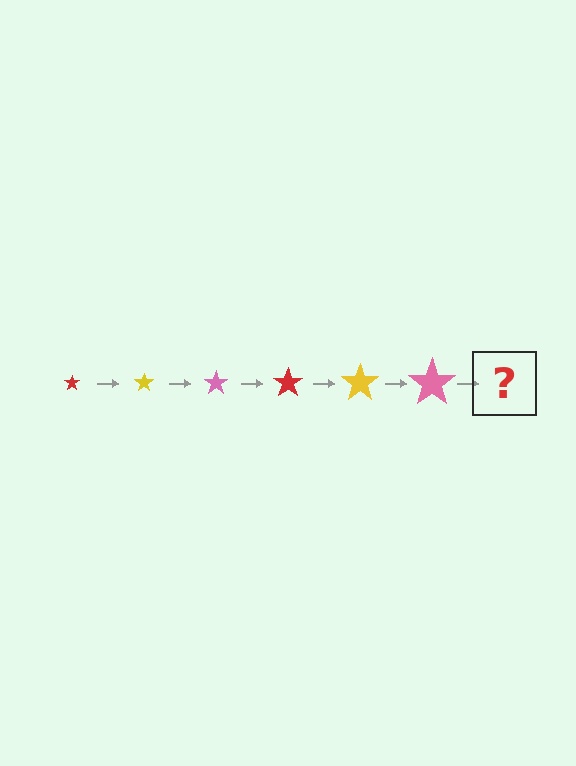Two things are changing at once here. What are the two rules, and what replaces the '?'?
The two rules are that the star grows larger each step and the color cycles through red, yellow, and pink. The '?' should be a red star, larger than the previous one.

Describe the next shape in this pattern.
It should be a red star, larger than the previous one.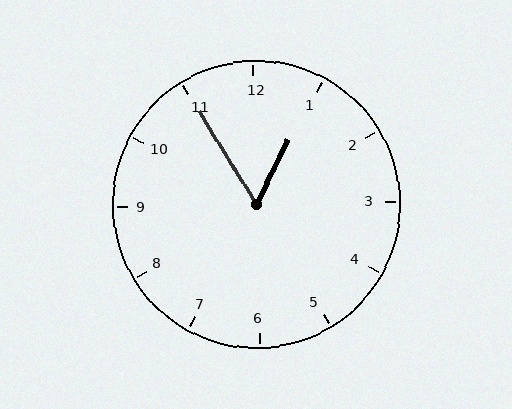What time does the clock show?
12:55.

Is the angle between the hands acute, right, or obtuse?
It is acute.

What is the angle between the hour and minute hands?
Approximately 58 degrees.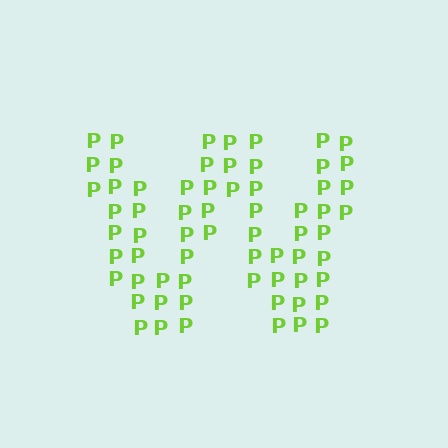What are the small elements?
The small elements are letter P's.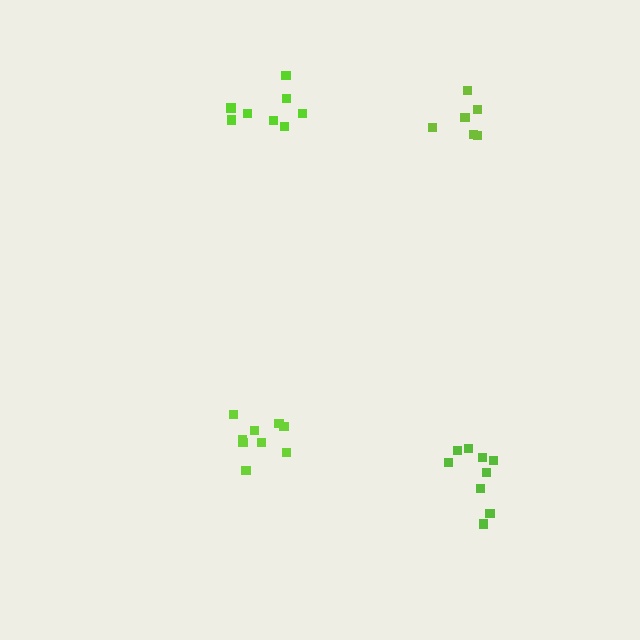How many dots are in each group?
Group 1: 9 dots, Group 2: 6 dots, Group 3: 8 dots, Group 4: 9 dots (32 total).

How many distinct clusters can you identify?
There are 4 distinct clusters.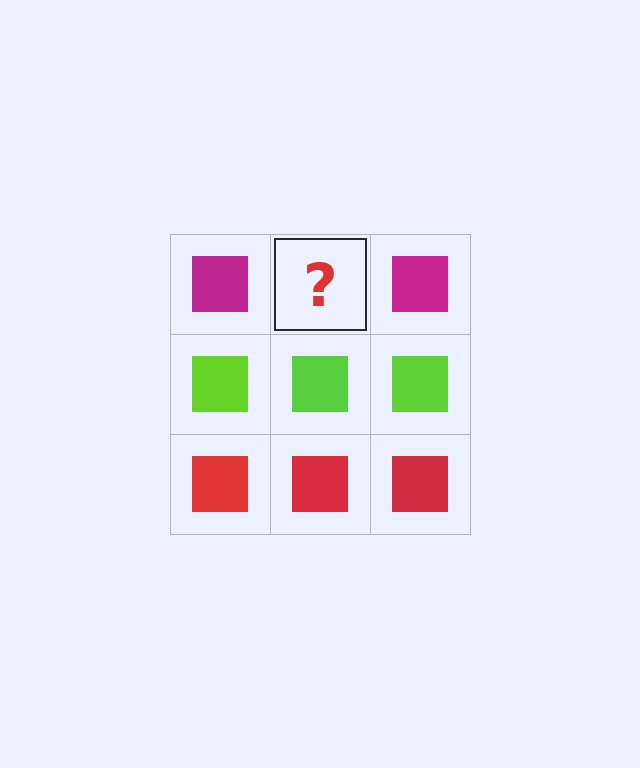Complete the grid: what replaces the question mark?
The question mark should be replaced with a magenta square.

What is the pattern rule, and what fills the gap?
The rule is that each row has a consistent color. The gap should be filled with a magenta square.